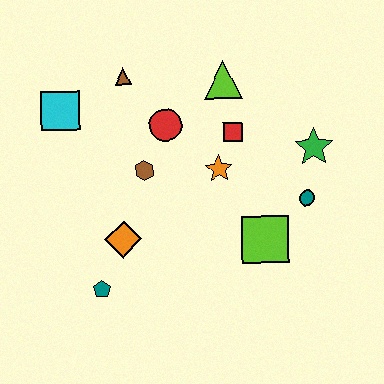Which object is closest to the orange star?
The red square is closest to the orange star.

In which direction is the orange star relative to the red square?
The orange star is below the red square.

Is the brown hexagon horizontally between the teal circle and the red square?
No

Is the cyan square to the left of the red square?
Yes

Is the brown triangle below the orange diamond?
No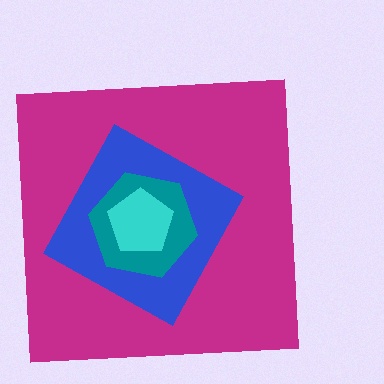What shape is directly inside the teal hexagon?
The cyan pentagon.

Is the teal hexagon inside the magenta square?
Yes.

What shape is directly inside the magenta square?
The blue diamond.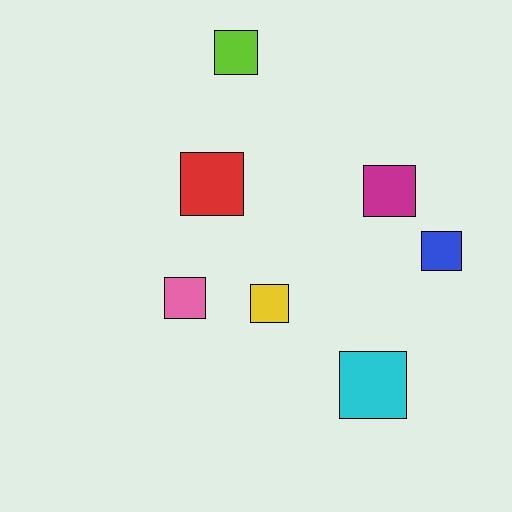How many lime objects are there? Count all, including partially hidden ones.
There is 1 lime object.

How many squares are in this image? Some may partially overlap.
There are 7 squares.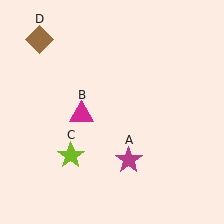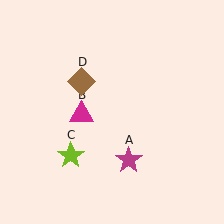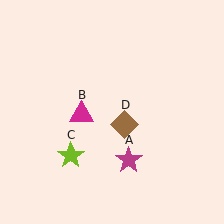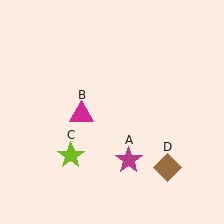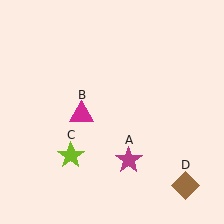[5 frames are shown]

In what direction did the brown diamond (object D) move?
The brown diamond (object D) moved down and to the right.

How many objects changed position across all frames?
1 object changed position: brown diamond (object D).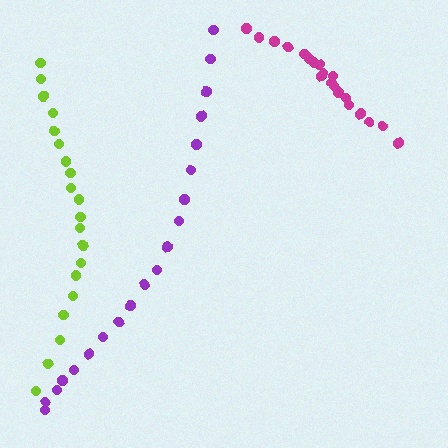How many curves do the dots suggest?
There are 3 distinct paths.